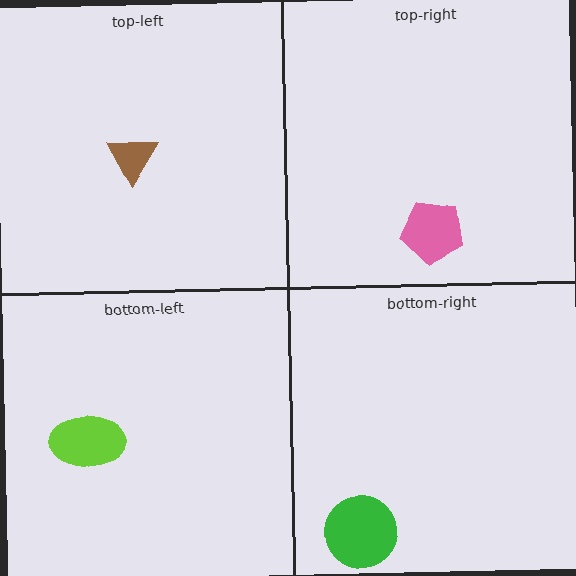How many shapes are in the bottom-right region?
1.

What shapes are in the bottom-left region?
The lime ellipse.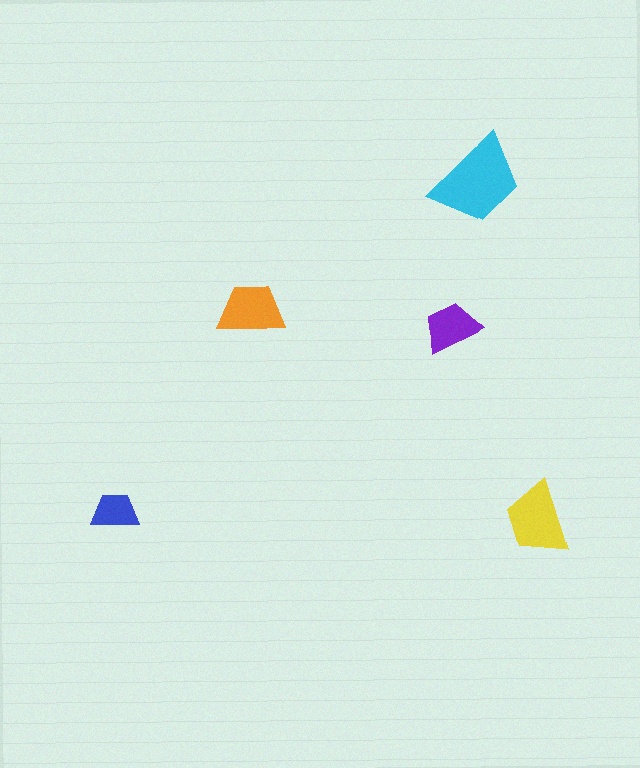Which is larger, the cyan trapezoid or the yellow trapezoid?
The cyan one.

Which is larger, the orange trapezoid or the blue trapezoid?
The orange one.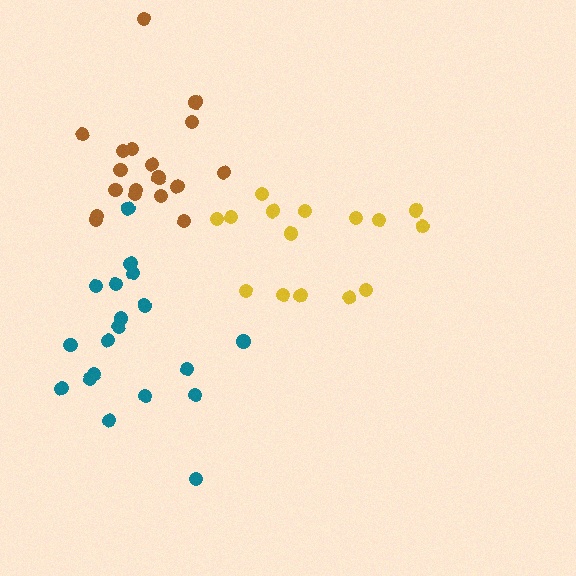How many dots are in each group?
Group 1: 18 dots, Group 2: 15 dots, Group 3: 19 dots (52 total).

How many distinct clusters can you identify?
There are 3 distinct clusters.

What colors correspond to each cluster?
The clusters are colored: brown, yellow, teal.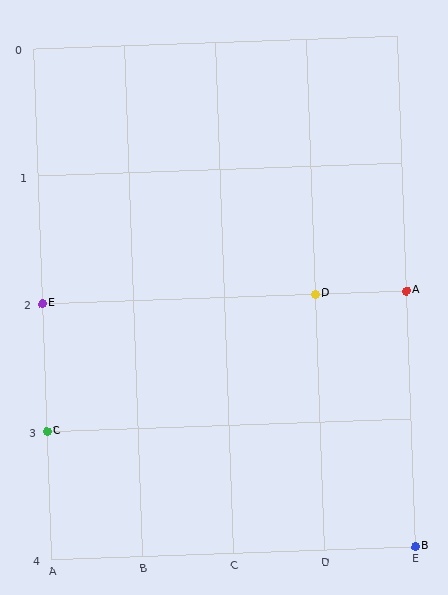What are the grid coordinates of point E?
Point E is at grid coordinates (A, 2).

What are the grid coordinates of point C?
Point C is at grid coordinates (A, 3).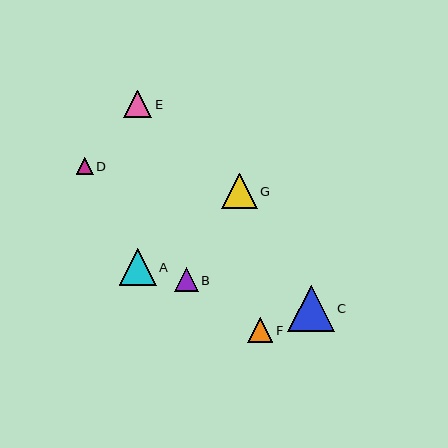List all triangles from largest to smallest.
From largest to smallest: C, A, G, E, F, B, D.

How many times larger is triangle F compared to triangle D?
Triangle F is approximately 1.5 times the size of triangle D.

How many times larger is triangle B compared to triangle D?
Triangle B is approximately 1.4 times the size of triangle D.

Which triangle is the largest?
Triangle C is the largest with a size of approximately 46 pixels.